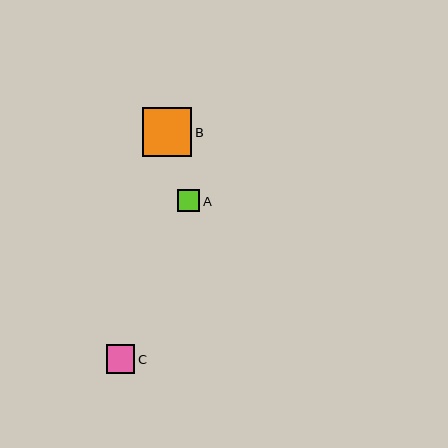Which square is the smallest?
Square A is the smallest with a size of approximately 22 pixels.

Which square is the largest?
Square B is the largest with a size of approximately 49 pixels.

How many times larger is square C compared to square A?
Square C is approximately 1.3 times the size of square A.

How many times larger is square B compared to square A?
Square B is approximately 2.3 times the size of square A.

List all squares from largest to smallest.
From largest to smallest: B, C, A.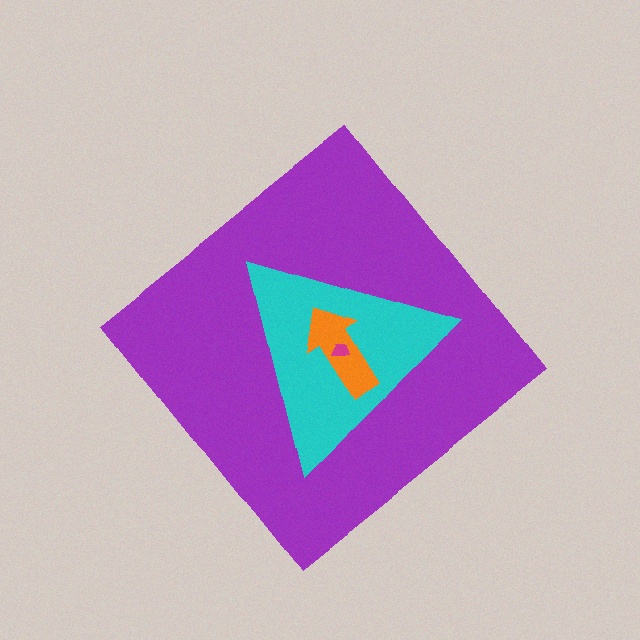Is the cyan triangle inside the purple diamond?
Yes.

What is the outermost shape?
The purple diamond.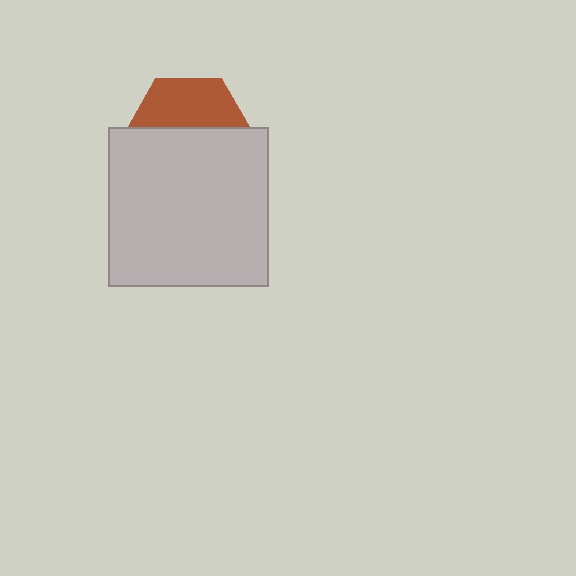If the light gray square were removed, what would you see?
You would see the complete brown hexagon.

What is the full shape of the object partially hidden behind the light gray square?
The partially hidden object is a brown hexagon.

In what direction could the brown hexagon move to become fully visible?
The brown hexagon could move up. That would shift it out from behind the light gray square entirely.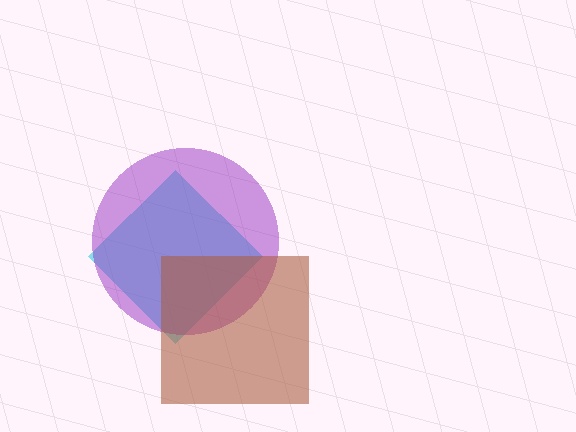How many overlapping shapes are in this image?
There are 3 overlapping shapes in the image.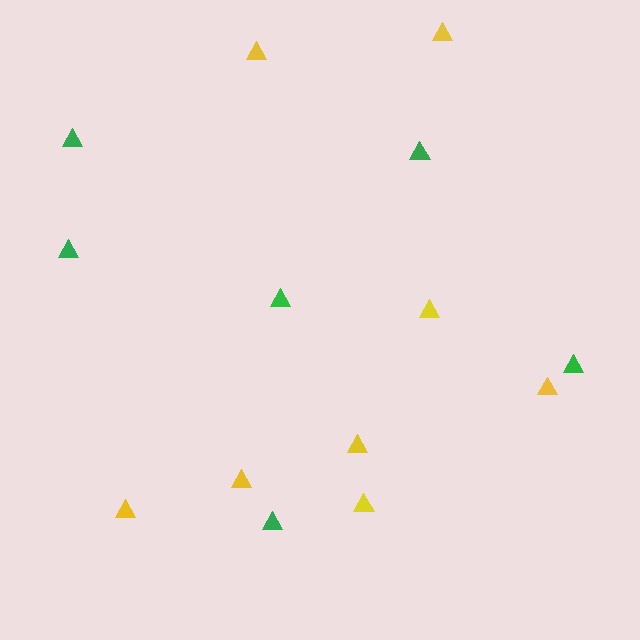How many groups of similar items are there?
There are 2 groups: one group of green triangles (6) and one group of yellow triangles (8).